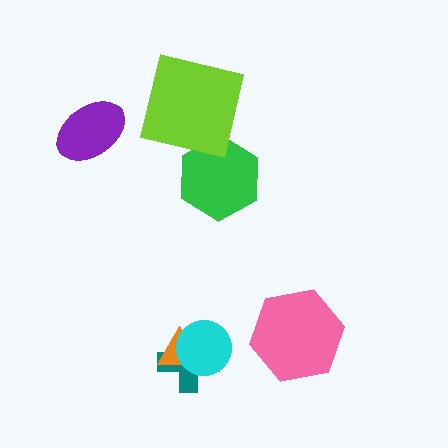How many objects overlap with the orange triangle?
2 objects overlap with the orange triangle.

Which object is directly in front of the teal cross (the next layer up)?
The orange triangle is directly in front of the teal cross.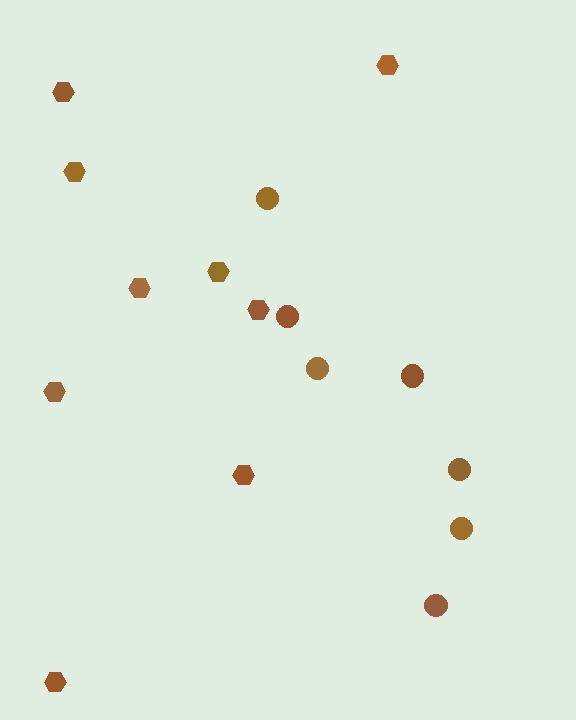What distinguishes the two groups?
There are 2 groups: one group of hexagons (9) and one group of circles (7).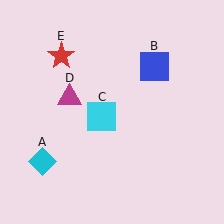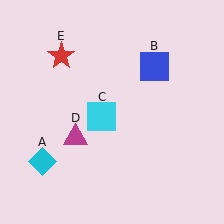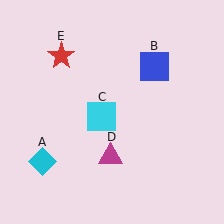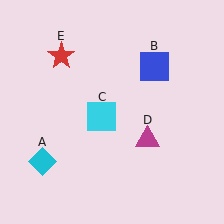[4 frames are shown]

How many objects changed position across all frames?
1 object changed position: magenta triangle (object D).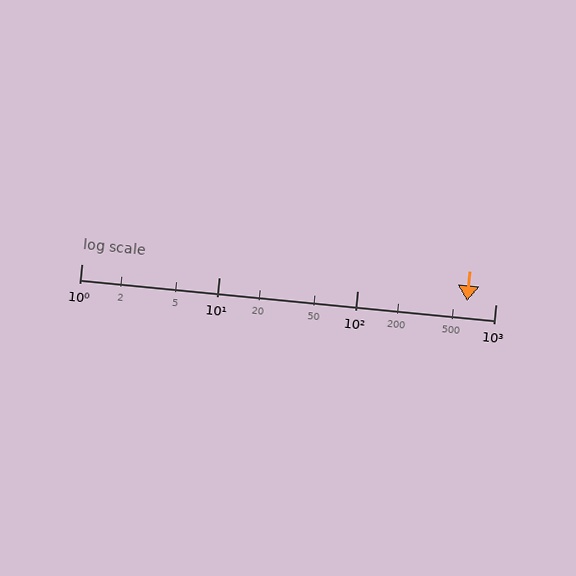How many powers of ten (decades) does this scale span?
The scale spans 3 decades, from 1 to 1000.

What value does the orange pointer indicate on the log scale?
The pointer indicates approximately 620.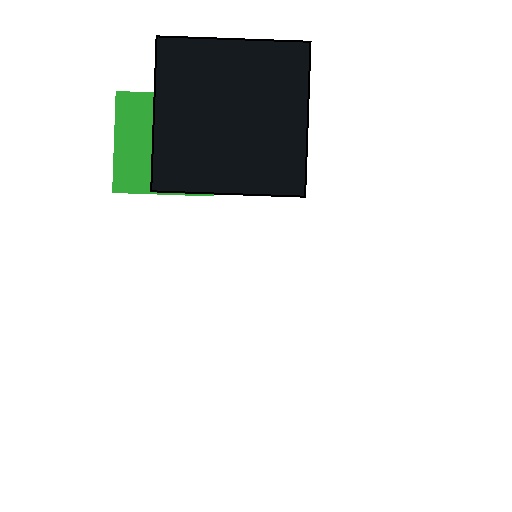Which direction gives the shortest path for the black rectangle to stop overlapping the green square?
Moving right gives the shortest separation.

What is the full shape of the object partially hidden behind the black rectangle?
The partially hidden object is a green square.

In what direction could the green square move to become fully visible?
The green square could move left. That would shift it out from behind the black rectangle entirely.